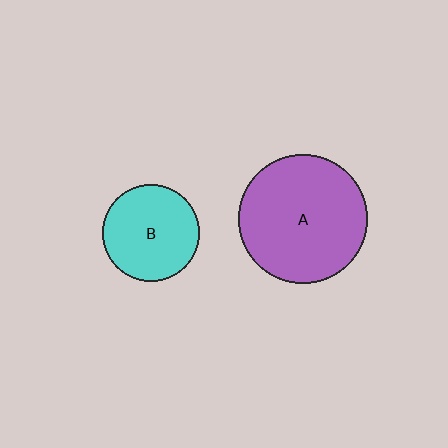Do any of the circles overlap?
No, none of the circles overlap.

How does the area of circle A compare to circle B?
Approximately 1.8 times.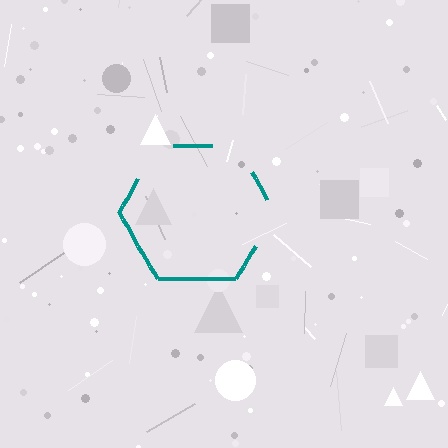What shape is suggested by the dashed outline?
The dashed outline suggests a hexagon.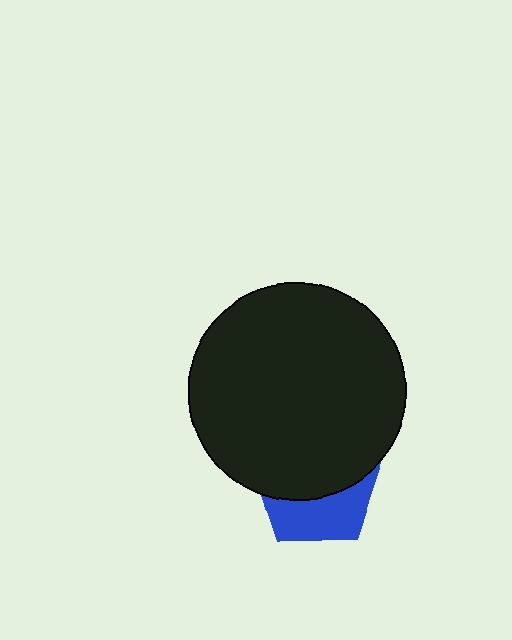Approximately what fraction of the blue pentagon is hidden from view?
Roughly 59% of the blue pentagon is hidden behind the black circle.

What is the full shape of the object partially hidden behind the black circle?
The partially hidden object is a blue pentagon.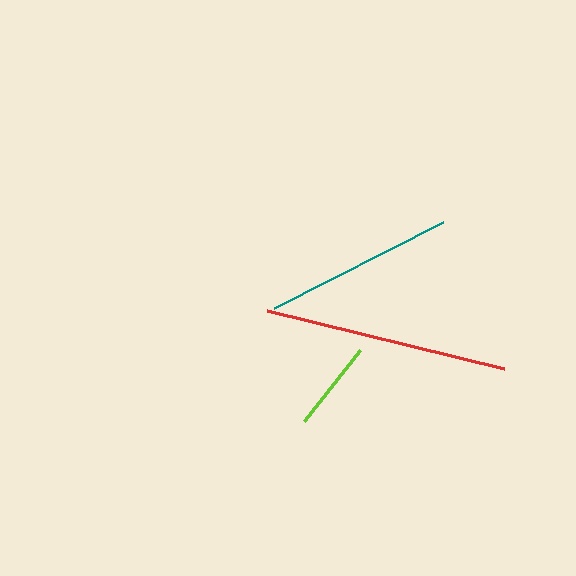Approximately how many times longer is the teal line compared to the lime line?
The teal line is approximately 2.1 times the length of the lime line.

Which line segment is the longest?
The red line is the longest at approximately 244 pixels.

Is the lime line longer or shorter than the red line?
The red line is longer than the lime line.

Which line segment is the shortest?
The lime line is the shortest at approximately 91 pixels.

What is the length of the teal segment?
The teal segment is approximately 190 pixels long.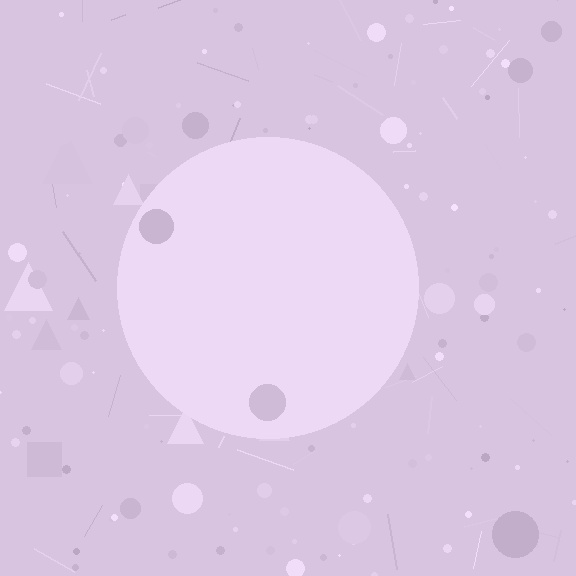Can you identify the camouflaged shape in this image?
The camouflaged shape is a circle.